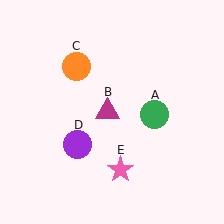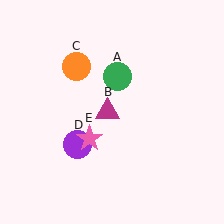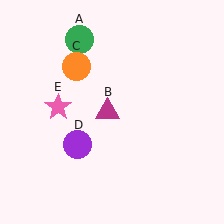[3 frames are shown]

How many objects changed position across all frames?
2 objects changed position: green circle (object A), pink star (object E).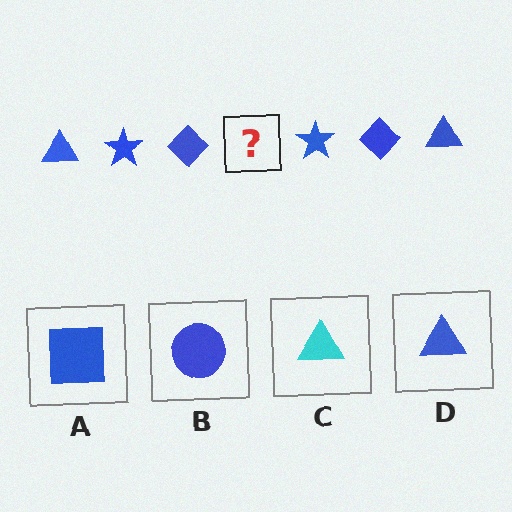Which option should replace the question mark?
Option D.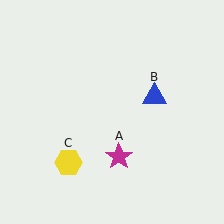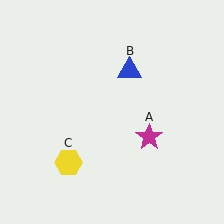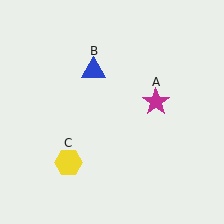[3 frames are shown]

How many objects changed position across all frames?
2 objects changed position: magenta star (object A), blue triangle (object B).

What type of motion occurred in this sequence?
The magenta star (object A), blue triangle (object B) rotated counterclockwise around the center of the scene.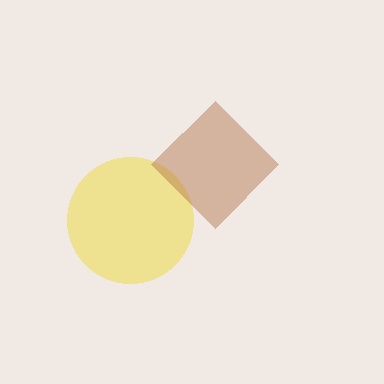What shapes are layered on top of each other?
The layered shapes are: a yellow circle, a brown diamond.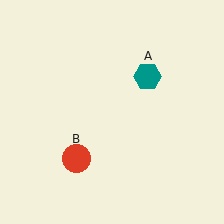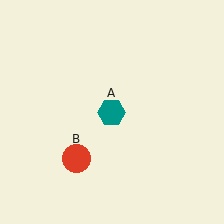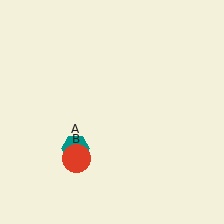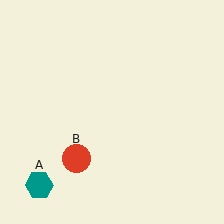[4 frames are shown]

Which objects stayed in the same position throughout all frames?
Red circle (object B) remained stationary.